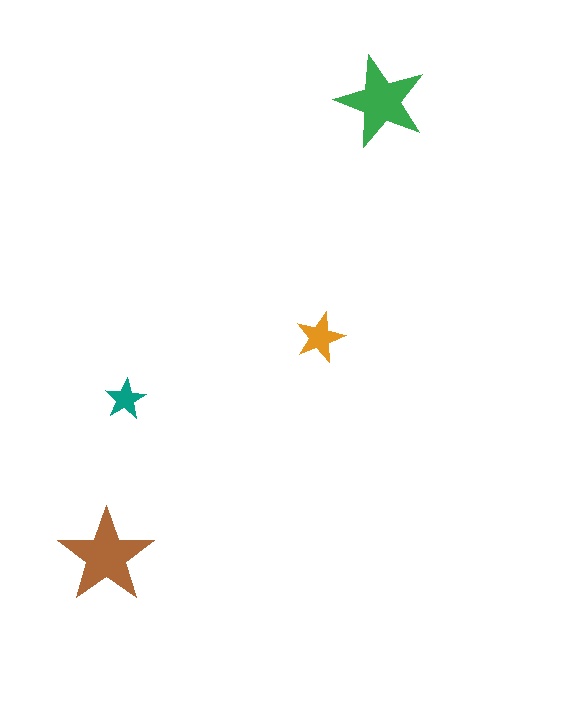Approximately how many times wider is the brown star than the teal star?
About 2.5 times wider.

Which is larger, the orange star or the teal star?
The orange one.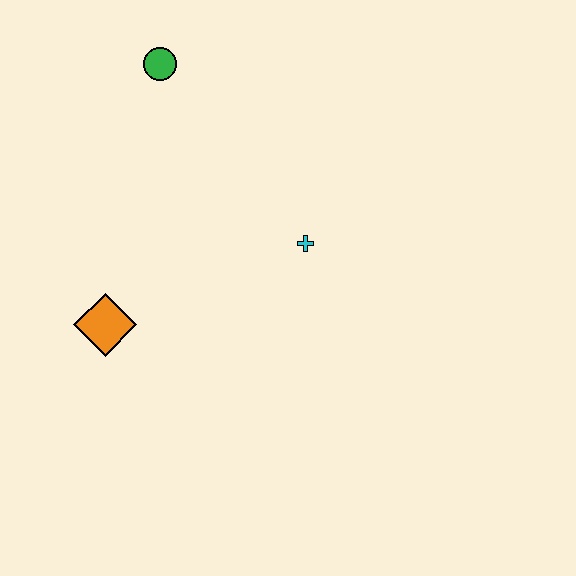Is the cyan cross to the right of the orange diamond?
Yes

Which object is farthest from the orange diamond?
The green circle is farthest from the orange diamond.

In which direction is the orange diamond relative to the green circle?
The orange diamond is below the green circle.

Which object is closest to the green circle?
The cyan cross is closest to the green circle.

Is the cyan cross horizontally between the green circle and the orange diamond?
No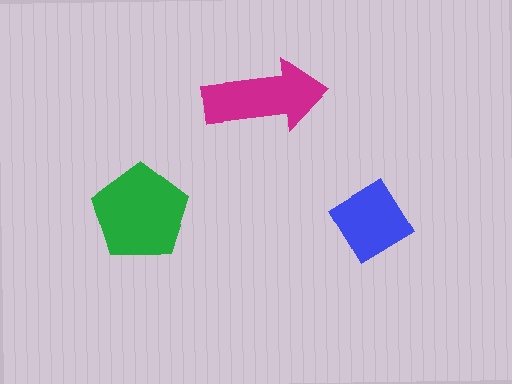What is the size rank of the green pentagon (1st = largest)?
1st.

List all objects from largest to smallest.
The green pentagon, the magenta arrow, the blue diamond.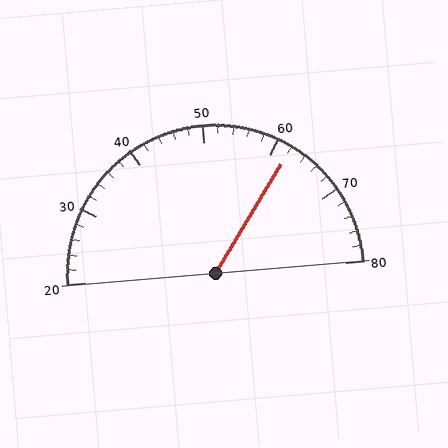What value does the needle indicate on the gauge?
The needle indicates approximately 62.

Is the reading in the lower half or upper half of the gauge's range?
The reading is in the upper half of the range (20 to 80).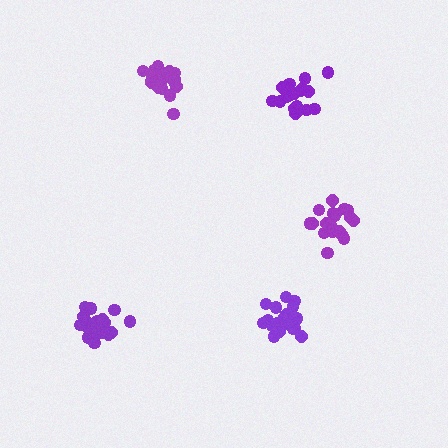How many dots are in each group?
Group 1: 20 dots, Group 2: 19 dots, Group 3: 20 dots, Group 4: 17 dots, Group 5: 20 dots (96 total).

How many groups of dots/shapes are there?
There are 5 groups.